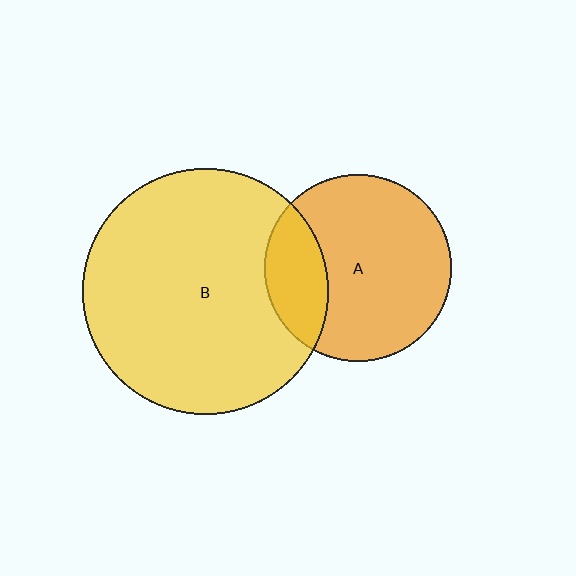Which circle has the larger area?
Circle B (yellow).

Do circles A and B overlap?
Yes.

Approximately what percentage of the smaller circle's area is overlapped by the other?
Approximately 25%.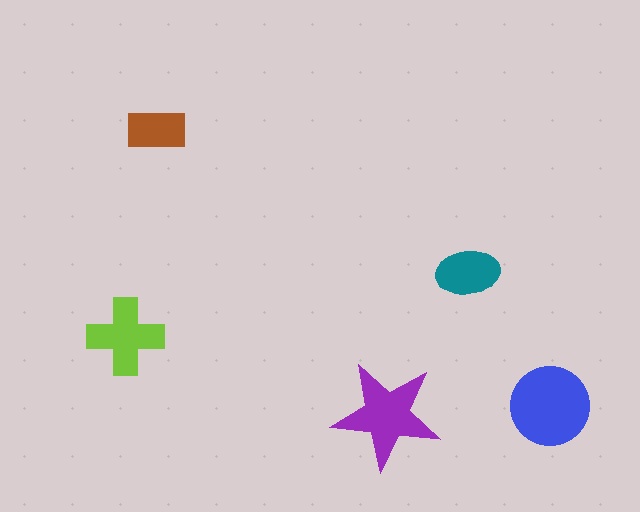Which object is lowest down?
The purple star is bottommost.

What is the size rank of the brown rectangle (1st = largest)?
5th.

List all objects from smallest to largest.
The brown rectangle, the teal ellipse, the lime cross, the purple star, the blue circle.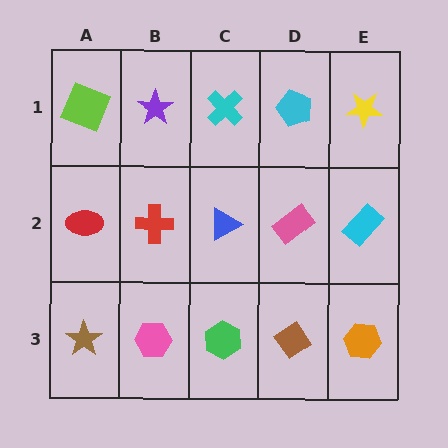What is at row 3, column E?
An orange hexagon.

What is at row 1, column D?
A cyan pentagon.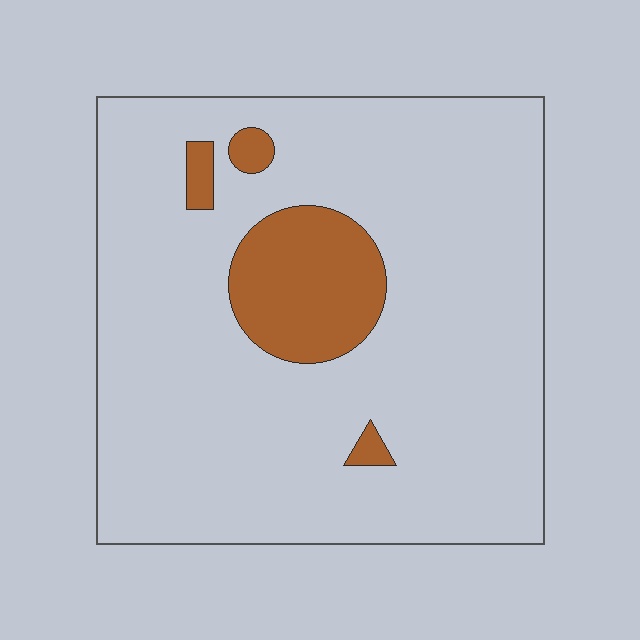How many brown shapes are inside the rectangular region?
4.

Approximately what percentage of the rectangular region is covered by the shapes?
Approximately 10%.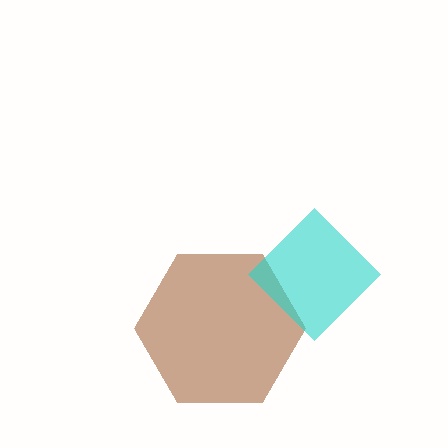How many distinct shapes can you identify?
There are 2 distinct shapes: a brown hexagon, a cyan diamond.